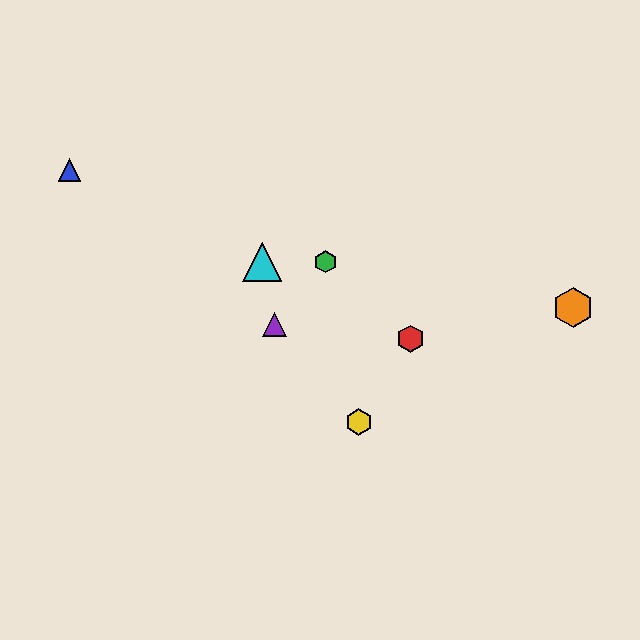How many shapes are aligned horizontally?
2 shapes (the green hexagon, the cyan triangle) are aligned horizontally.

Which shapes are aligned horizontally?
The green hexagon, the cyan triangle are aligned horizontally.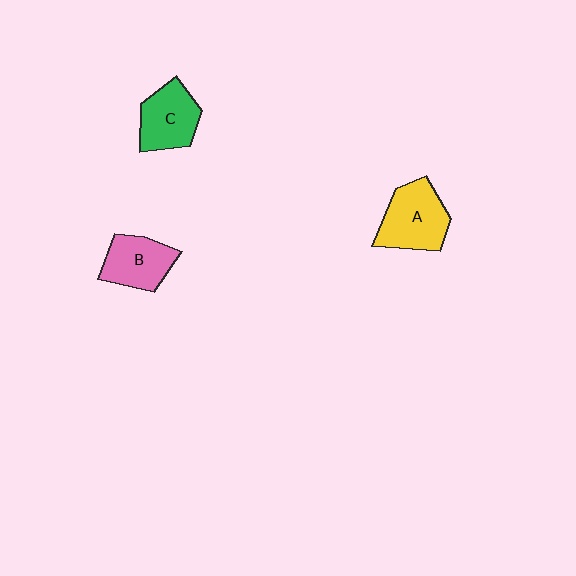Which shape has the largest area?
Shape A (yellow).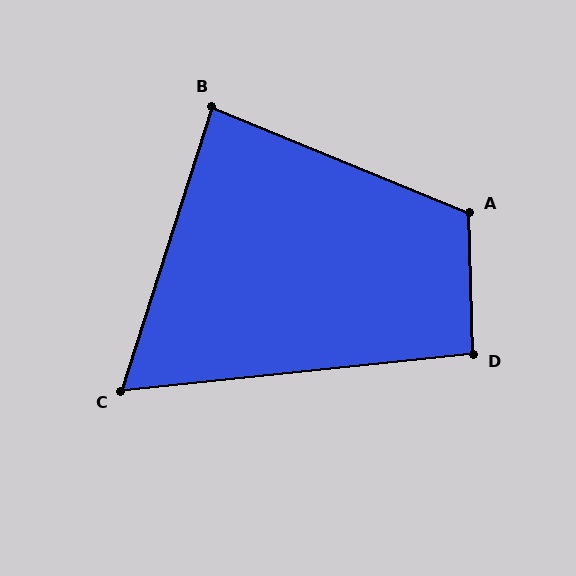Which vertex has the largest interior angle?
A, at approximately 114 degrees.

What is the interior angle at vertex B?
Approximately 86 degrees (approximately right).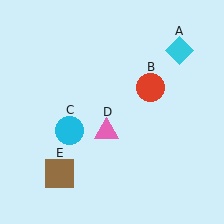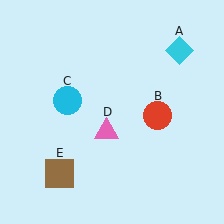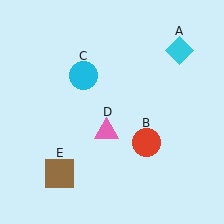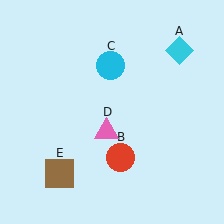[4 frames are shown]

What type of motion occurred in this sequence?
The red circle (object B), cyan circle (object C) rotated clockwise around the center of the scene.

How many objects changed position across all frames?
2 objects changed position: red circle (object B), cyan circle (object C).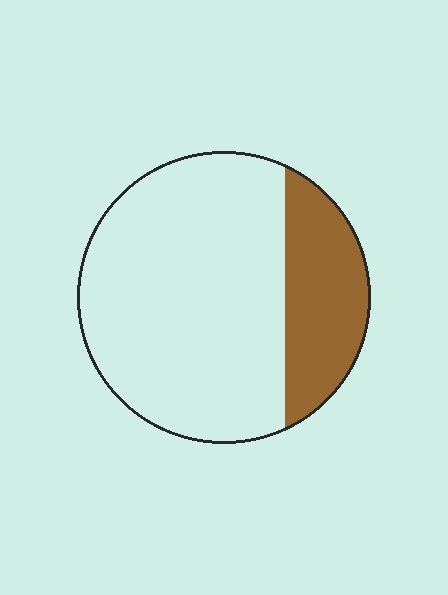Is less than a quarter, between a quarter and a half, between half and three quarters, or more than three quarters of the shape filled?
Less than a quarter.